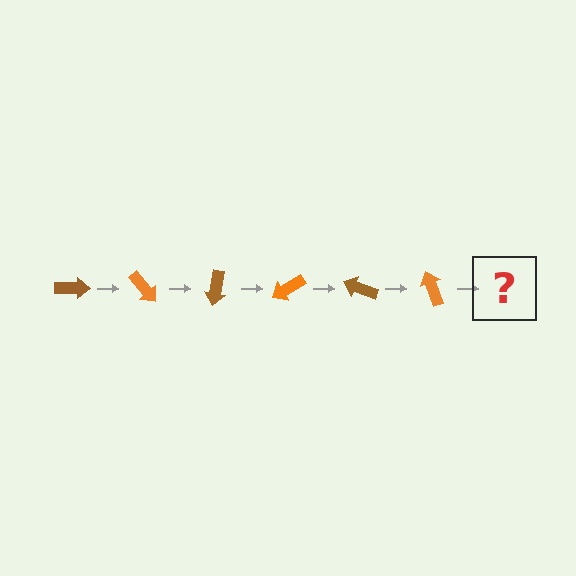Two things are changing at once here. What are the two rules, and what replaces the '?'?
The two rules are that it rotates 50 degrees each step and the color cycles through brown and orange. The '?' should be a brown arrow, rotated 300 degrees from the start.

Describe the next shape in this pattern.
It should be a brown arrow, rotated 300 degrees from the start.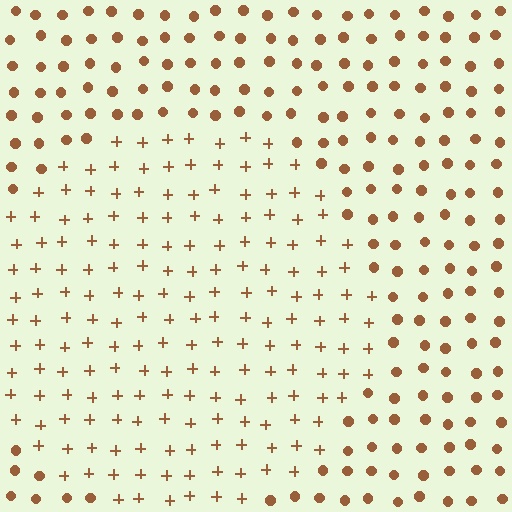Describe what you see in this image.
The image is filled with small brown elements arranged in a uniform grid. A circle-shaped region contains plus signs, while the surrounding area contains circles. The boundary is defined purely by the change in element shape.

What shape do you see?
I see a circle.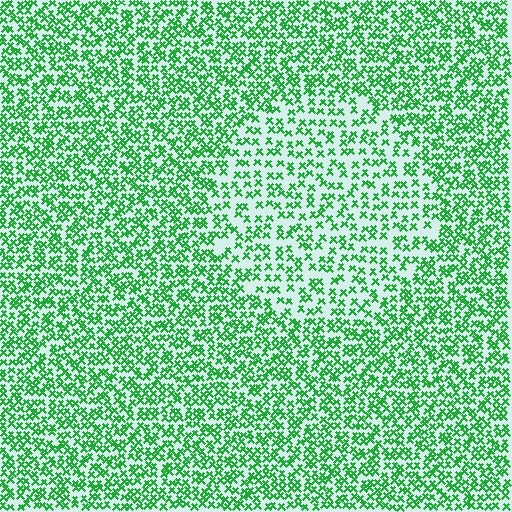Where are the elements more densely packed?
The elements are more densely packed outside the circle boundary.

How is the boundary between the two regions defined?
The boundary is defined by a change in element density (approximately 1.8x ratio). All elements are the same color, size, and shape.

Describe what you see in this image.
The image contains small green elements arranged at two different densities. A circle-shaped region is visible where the elements are less densely packed than the surrounding area.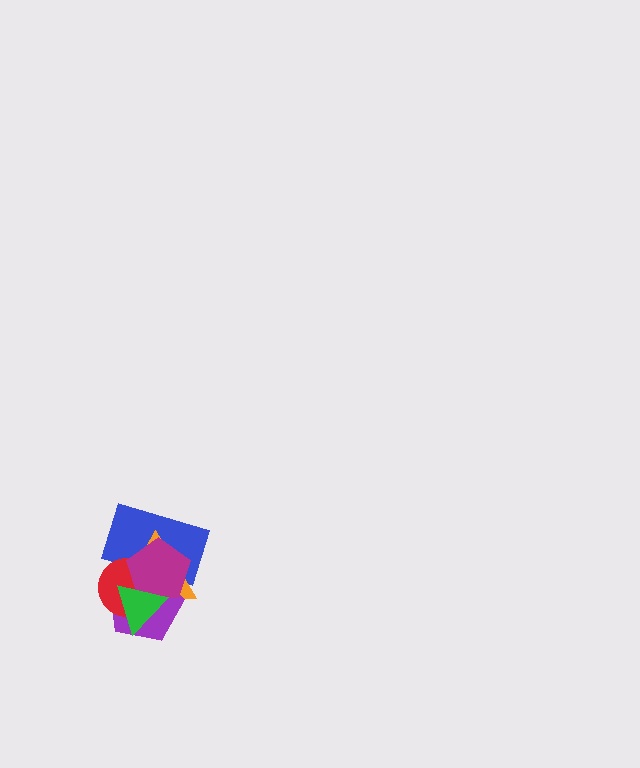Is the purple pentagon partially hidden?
Yes, it is partially covered by another shape.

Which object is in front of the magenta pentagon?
The green triangle is in front of the magenta pentagon.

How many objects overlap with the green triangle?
5 objects overlap with the green triangle.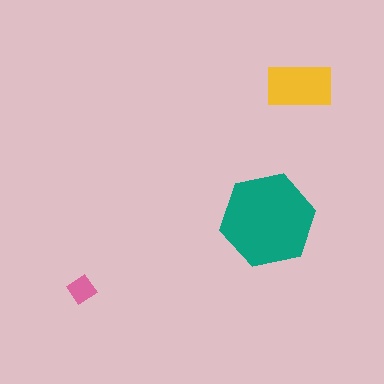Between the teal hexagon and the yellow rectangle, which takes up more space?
The teal hexagon.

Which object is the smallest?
The pink diamond.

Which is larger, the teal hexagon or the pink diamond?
The teal hexagon.